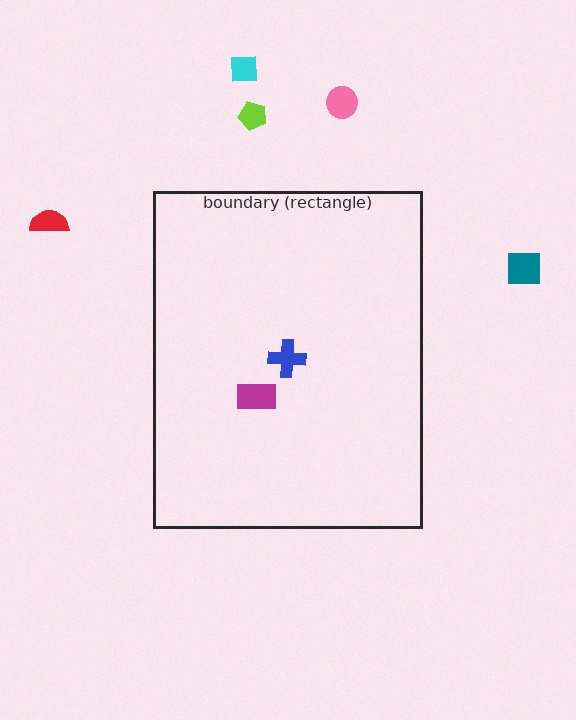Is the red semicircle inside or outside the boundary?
Outside.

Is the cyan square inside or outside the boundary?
Outside.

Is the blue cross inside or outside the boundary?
Inside.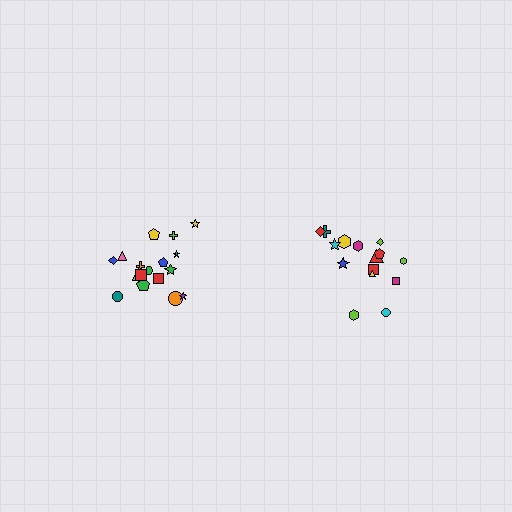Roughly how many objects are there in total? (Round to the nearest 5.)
Roughly 35 objects in total.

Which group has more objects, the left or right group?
The left group.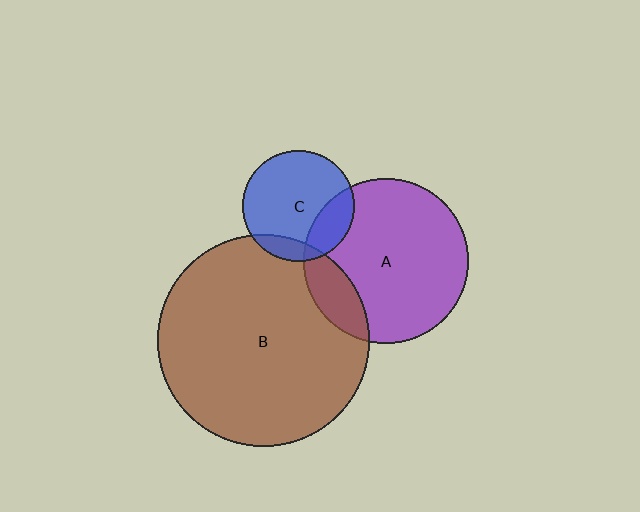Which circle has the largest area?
Circle B (brown).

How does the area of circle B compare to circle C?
Approximately 3.6 times.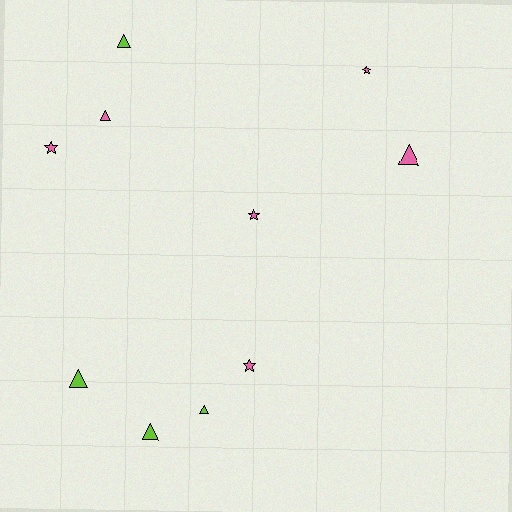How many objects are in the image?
There are 10 objects.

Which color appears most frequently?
Pink, with 6 objects.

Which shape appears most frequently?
Triangle, with 6 objects.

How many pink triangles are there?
There are 2 pink triangles.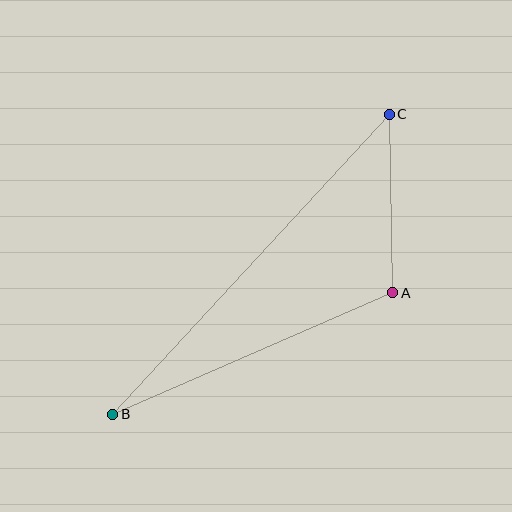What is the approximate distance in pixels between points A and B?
The distance between A and B is approximately 305 pixels.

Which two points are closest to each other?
Points A and C are closest to each other.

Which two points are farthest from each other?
Points B and C are farthest from each other.